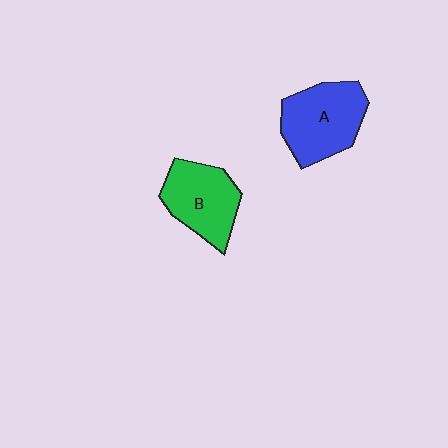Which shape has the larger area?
Shape A (blue).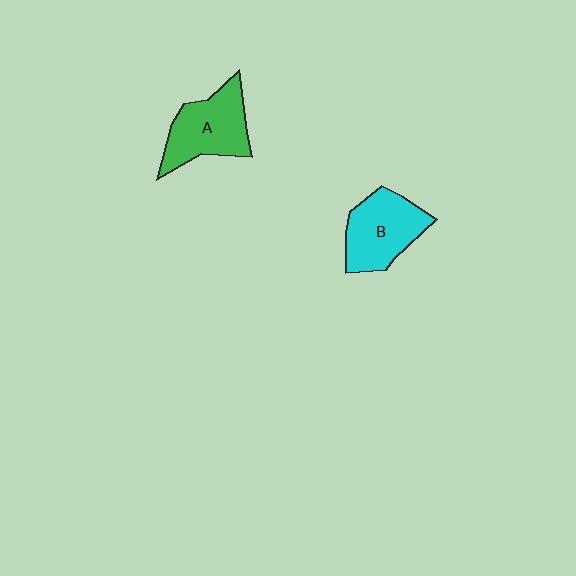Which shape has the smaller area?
Shape B (cyan).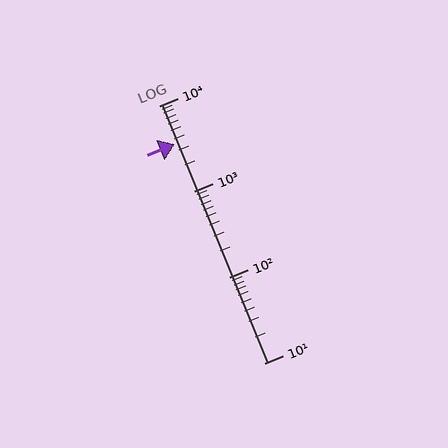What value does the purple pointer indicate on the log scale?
The pointer indicates approximately 3600.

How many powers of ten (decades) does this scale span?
The scale spans 3 decades, from 10 to 10000.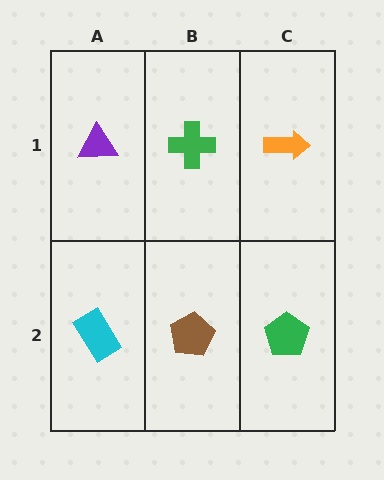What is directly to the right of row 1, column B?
An orange arrow.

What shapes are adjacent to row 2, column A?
A purple triangle (row 1, column A), a brown pentagon (row 2, column B).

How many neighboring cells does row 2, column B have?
3.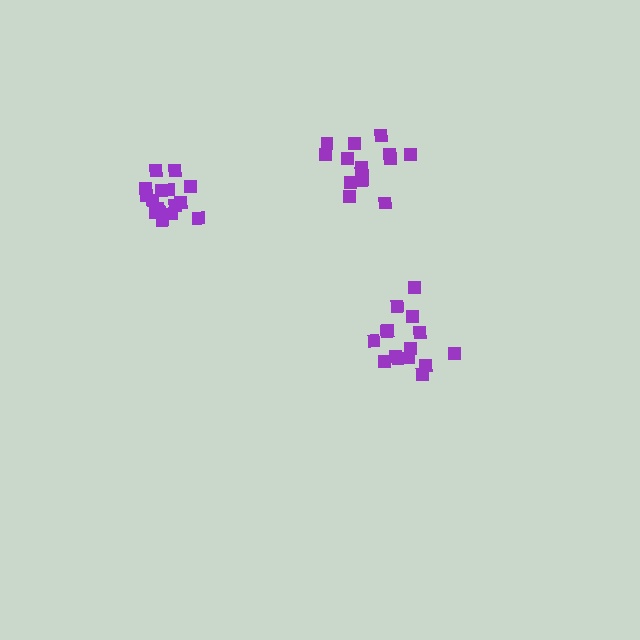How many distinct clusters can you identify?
There are 3 distinct clusters.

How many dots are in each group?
Group 1: 16 dots, Group 2: 16 dots, Group 3: 14 dots (46 total).